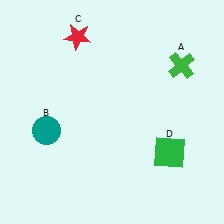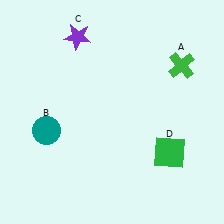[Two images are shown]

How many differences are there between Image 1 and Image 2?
There is 1 difference between the two images.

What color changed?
The star (C) changed from red in Image 1 to purple in Image 2.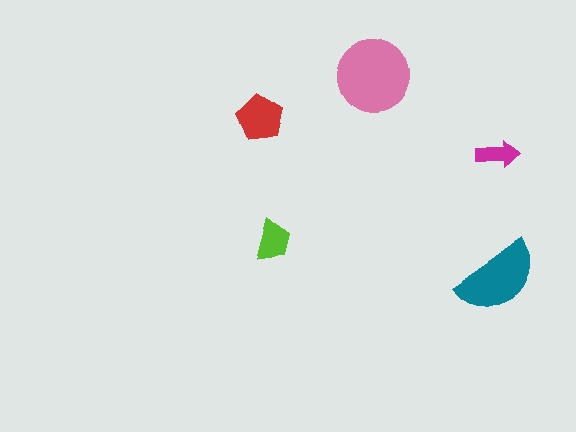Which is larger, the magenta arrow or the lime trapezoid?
The lime trapezoid.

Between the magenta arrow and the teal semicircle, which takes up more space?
The teal semicircle.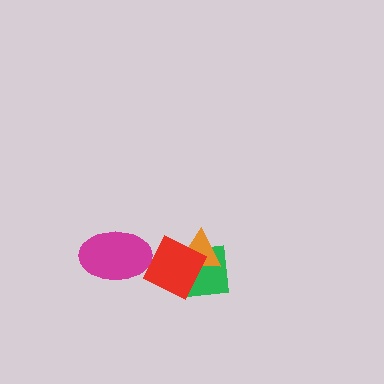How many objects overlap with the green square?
2 objects overlap with the green square.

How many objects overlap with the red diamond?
3 objects overlap with the red diamond.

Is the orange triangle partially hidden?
Yes, it is partially covered by another shape.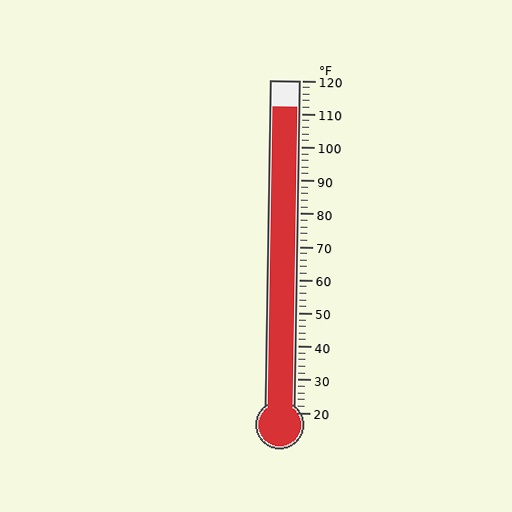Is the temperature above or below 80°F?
The temperature is above 80°F.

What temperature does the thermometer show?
The thermometer shows approximately 112°F.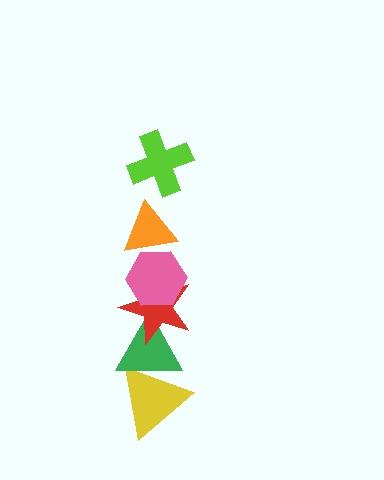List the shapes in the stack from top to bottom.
From top to bottom: the lime cross, the orange triangle, the pink hexagon, the red star, the green triangle, the yellow triangle.